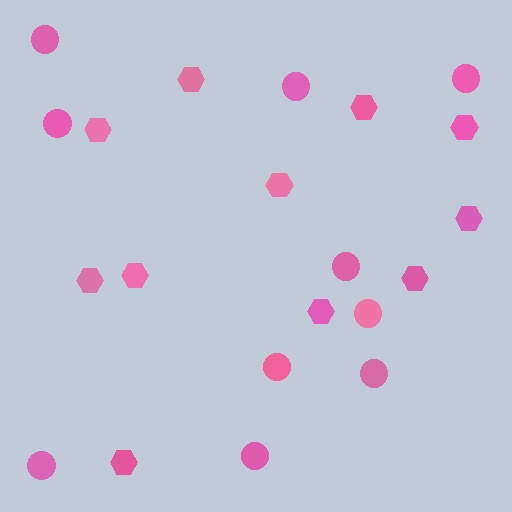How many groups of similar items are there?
There are 2 groups: one group of circles (10) and one group of hexagons (11).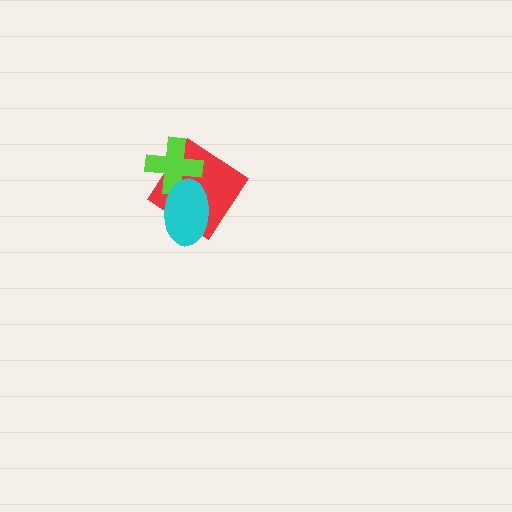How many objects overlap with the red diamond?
2 objects overlap with the red diamond.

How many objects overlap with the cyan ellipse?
2 objects overlap with the cyan ellipse.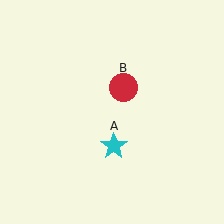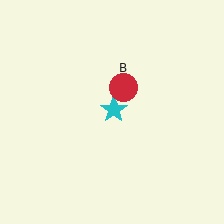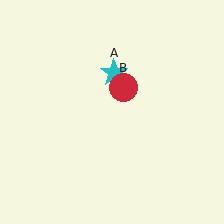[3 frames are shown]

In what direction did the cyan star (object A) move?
The cyan star (object A) moved up.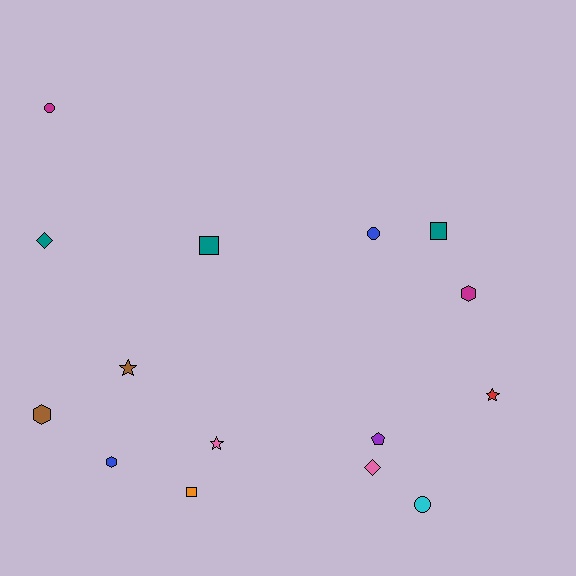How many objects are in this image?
There are 15 objects.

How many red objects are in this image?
There is 1 red object.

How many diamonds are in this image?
There are 2 diamonds.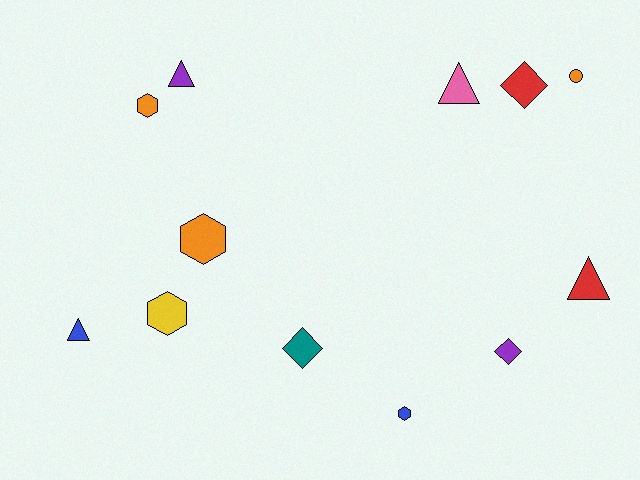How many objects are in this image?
There are 12 objects.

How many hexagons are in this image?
There are 4 hexagons.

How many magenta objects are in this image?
There are no magenta objects.